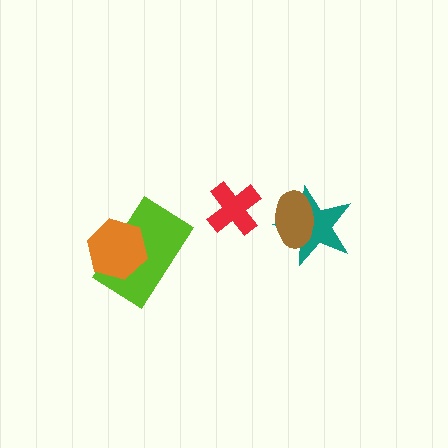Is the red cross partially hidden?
No, no other shape covers it.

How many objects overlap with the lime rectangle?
1 object overlaps with the lime rectangle.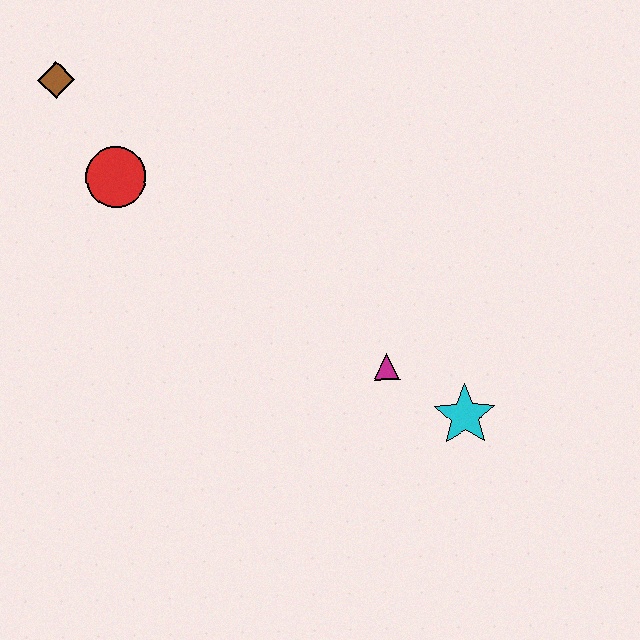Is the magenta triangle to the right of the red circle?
Yes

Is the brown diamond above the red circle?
Yes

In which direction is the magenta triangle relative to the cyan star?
The magenta triangle is to the left of the cyan star.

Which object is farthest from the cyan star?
The brown diamond is farthest from the cyan star.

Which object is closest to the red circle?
The brown diamond is closest to the red circle.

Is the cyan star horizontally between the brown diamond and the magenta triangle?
No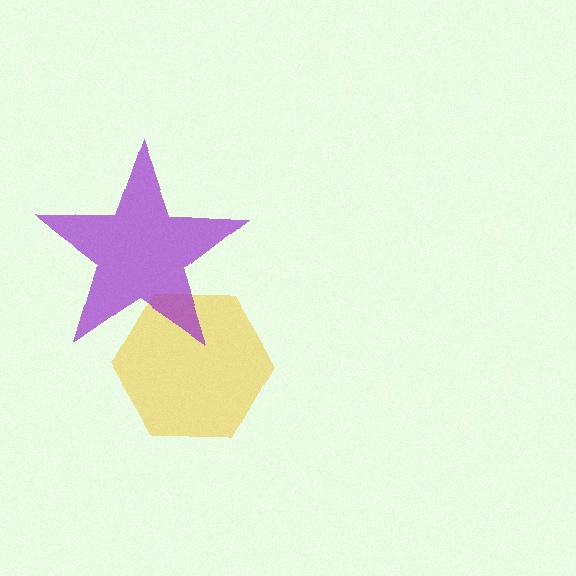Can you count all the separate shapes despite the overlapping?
Yes, there are 2 separate shapes.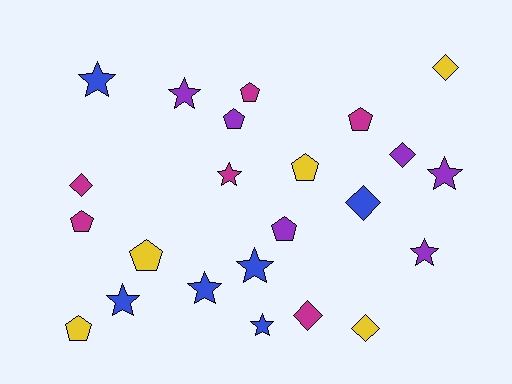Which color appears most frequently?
Purple, with 6 objects.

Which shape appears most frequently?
Star, with 9 objects.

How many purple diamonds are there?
There is 1 purple diamond.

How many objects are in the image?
There are 23 objects.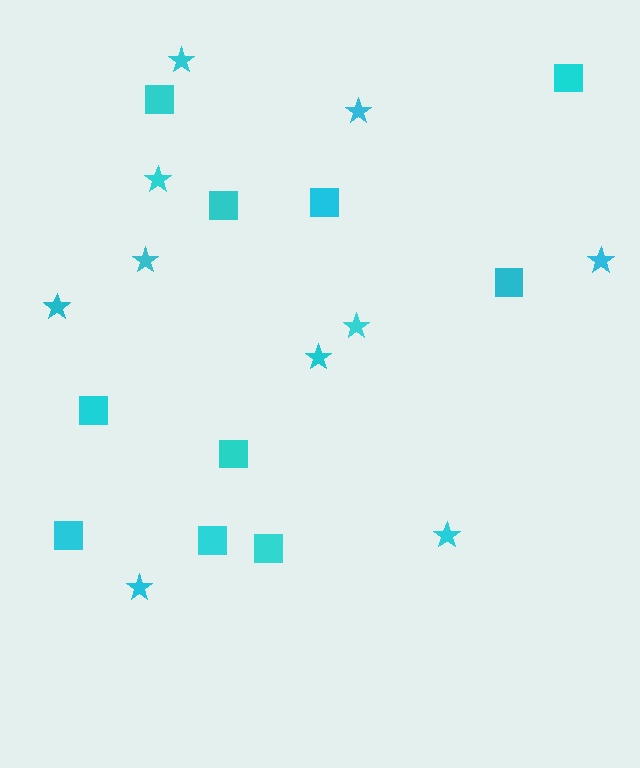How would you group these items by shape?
There are 2 groups: one group of squares (10) and one group of stars (10).